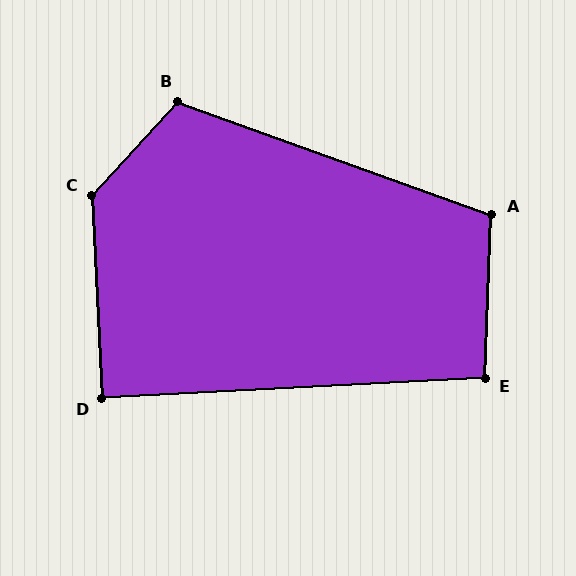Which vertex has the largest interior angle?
C, at approximately 135 degrees.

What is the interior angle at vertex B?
Approximately 113 degrees (obtuse).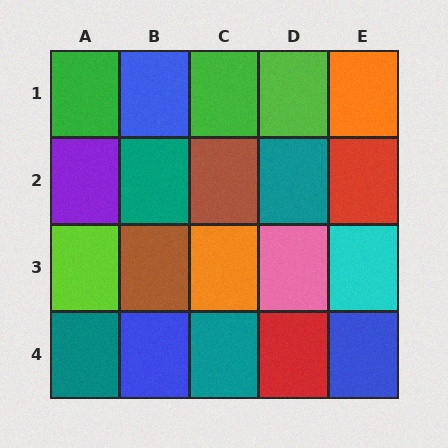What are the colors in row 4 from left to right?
Teal, blue, teal, red, blue.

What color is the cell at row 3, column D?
Pink.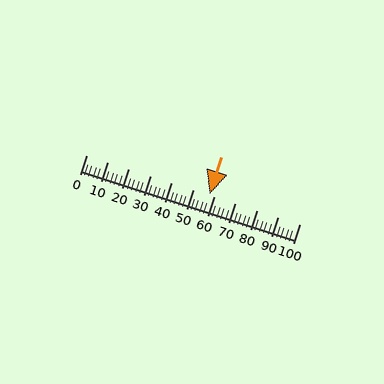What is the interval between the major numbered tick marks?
The major tick marks are spaced 10 units apart.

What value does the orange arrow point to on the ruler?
The orange arrow points to approximately 58.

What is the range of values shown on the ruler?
The ruler shows values from 0 to 100.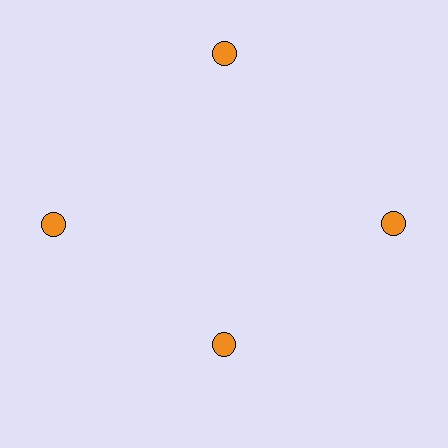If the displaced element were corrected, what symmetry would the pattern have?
It would have 4-fold rotational symmetry — the pattern would map onto itself every 90 degrees.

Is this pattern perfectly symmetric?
No. The 4 orange circles are arranged in a ring, but one element near the 6 o'clock position is pulled inward toward the center, breaking the 4-fold rotational symmetry.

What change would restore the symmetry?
The symmetry would be restored by moving it outward, back onto the ring so that all 4 circles sit at equal angles and equal distance from the center.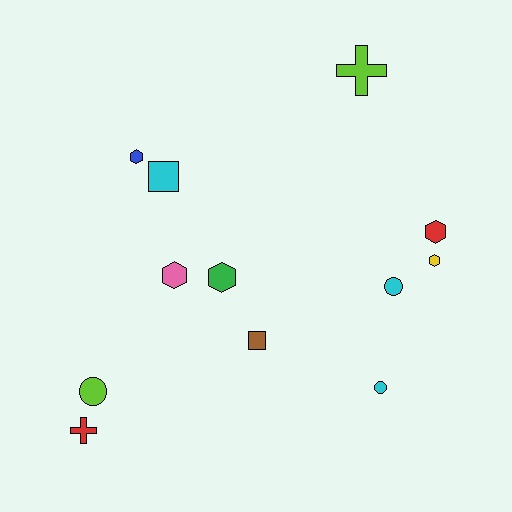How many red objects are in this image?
There are 2 red objects.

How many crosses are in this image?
There are 2 crosses.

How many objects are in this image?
There are 12 objects.